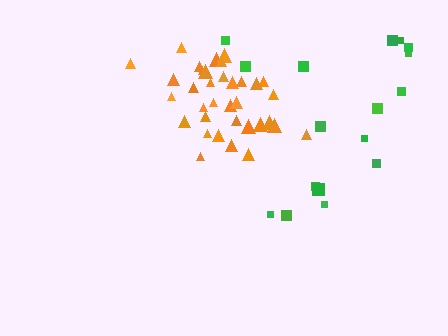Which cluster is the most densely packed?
Orange.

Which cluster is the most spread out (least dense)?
Green.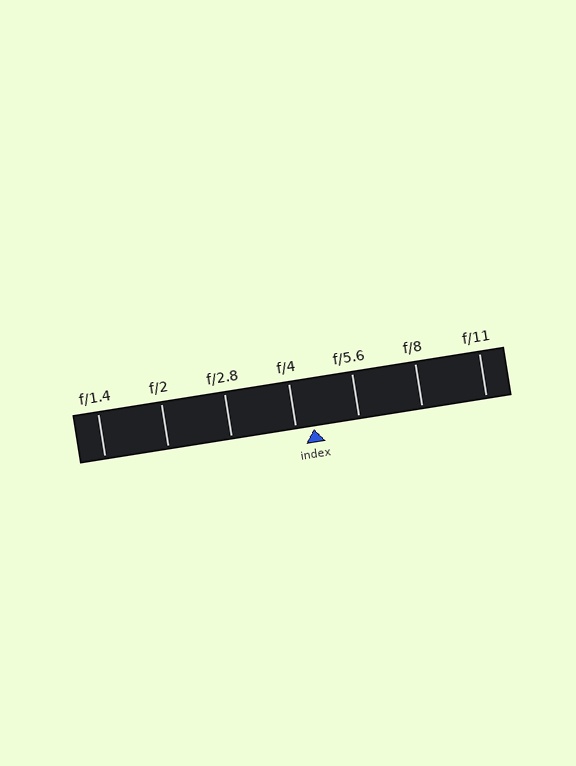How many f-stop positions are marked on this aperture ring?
There are 7 f-stop positions marked.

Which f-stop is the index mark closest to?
The index mark is closest to f/4.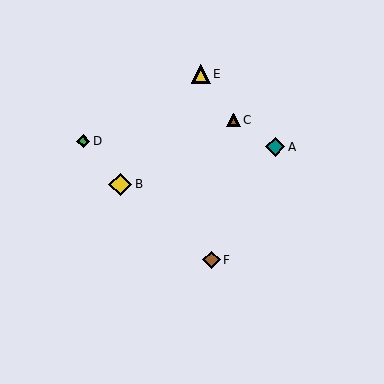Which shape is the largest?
The yellow diamond (labeled B) is the largest.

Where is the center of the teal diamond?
The center of the teal diamond is at (275, 147).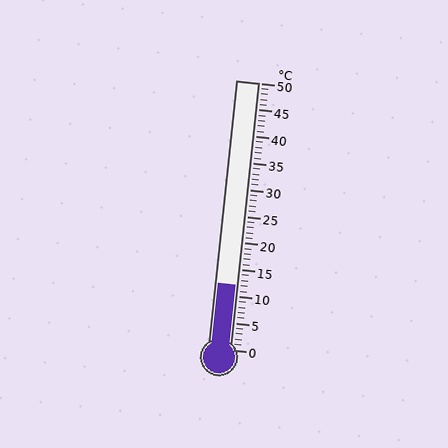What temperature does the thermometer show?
The thermometer shows approximately 12°C.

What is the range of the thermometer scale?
The thermometer scale ranges from 0°C to 50°C.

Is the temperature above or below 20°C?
The temperature is below 20°C.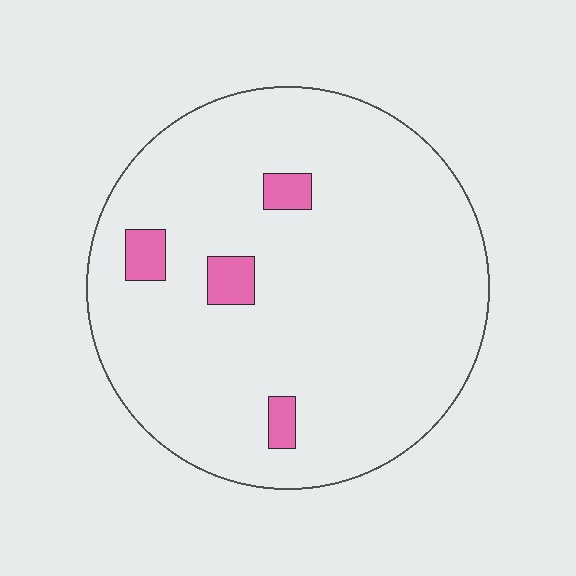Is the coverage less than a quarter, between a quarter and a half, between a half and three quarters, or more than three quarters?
Less than a quarter.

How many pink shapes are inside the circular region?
4.